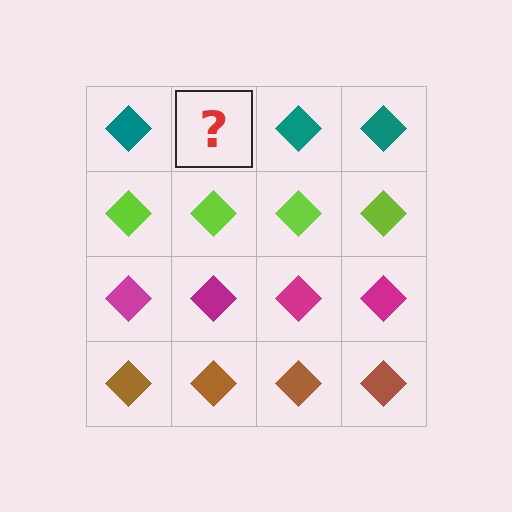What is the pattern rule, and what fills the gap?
The rule is that each row has a consistent color. The gap should be filled with a teal diamond.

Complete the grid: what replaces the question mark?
The question mark should be replaced with a teal diamond.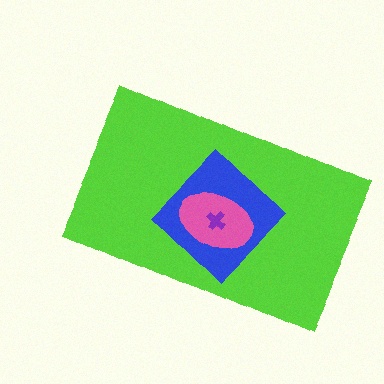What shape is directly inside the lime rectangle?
The blue diamond.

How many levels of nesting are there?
4.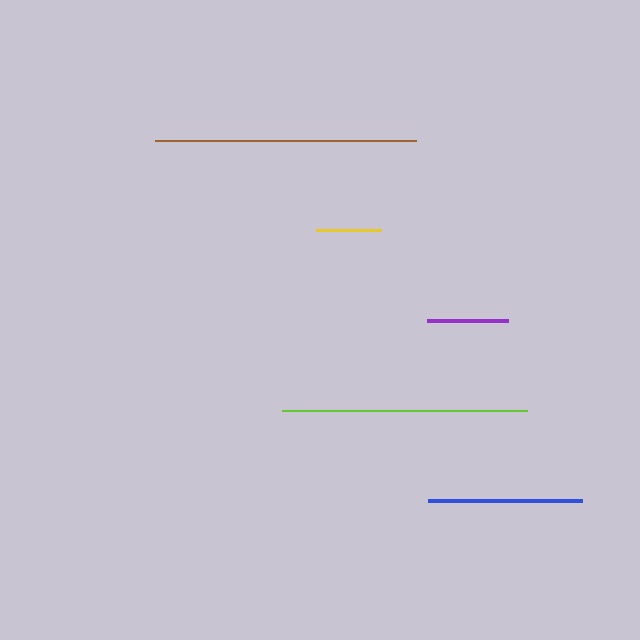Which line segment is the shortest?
The yellow line is the shortest at approximately 65 pixels.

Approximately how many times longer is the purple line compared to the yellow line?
The purple line is approximately 1.2 times the length of the yellow line.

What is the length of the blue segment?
The blue segment is approximately 154 pixels long.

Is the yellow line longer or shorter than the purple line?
The purple line is longer than the yellow line.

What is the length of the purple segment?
The purple segment is approximately 81 pixels long.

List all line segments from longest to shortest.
From longest to shortest: brown, lime, blue, purple, yellow.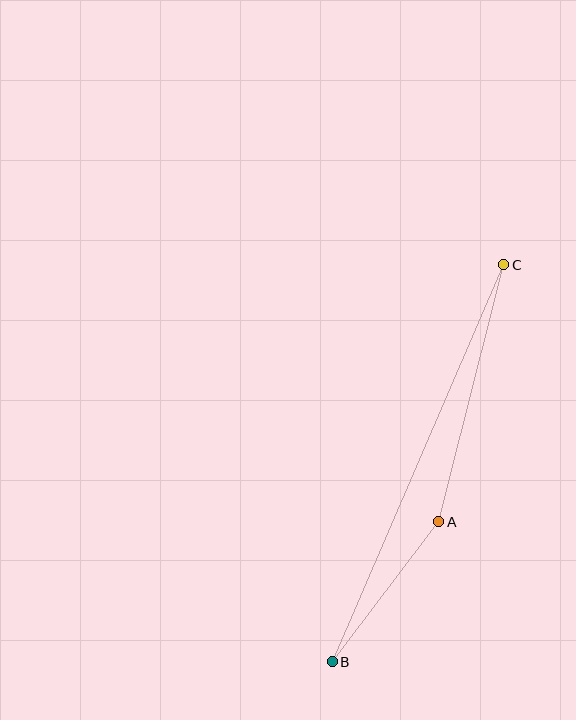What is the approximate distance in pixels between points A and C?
The distance between A and C is approximately 265 pixels.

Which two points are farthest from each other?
Points B and C are farthest from each other.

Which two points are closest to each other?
Points A and B are closest to each other.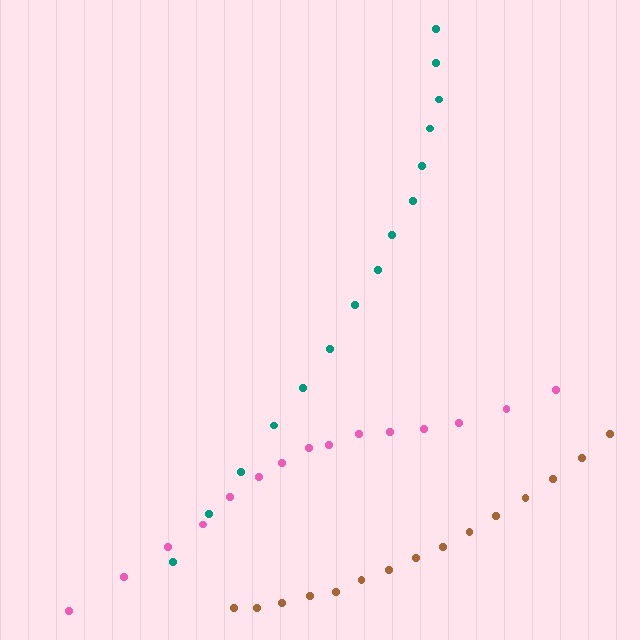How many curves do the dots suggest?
There are 3 distinct paths.